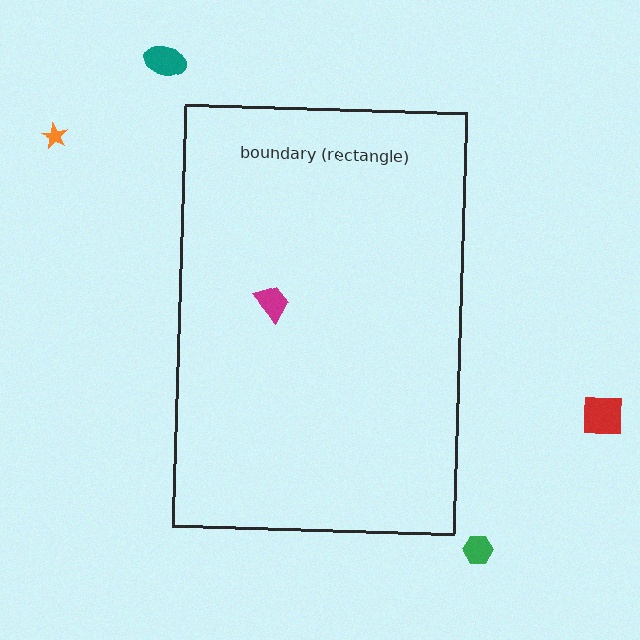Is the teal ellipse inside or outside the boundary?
Outside.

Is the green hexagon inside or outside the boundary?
Outside.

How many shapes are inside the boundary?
1 inside, 4 outside.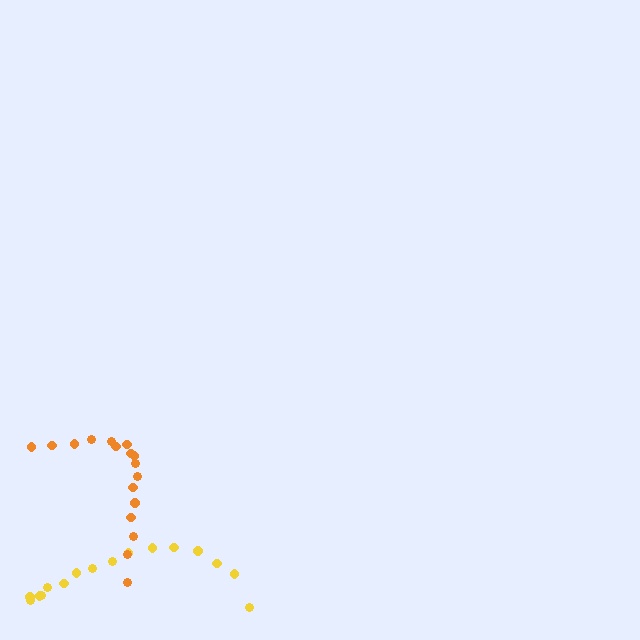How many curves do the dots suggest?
There are 2 distinct paths.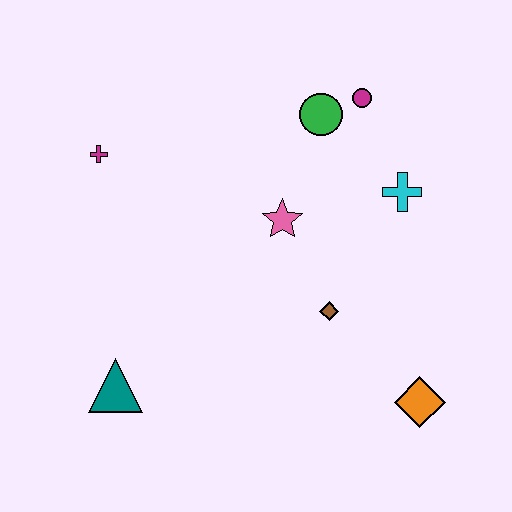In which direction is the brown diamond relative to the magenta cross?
The brown diamond is to the right of the magenta cross.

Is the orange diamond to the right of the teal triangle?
Yes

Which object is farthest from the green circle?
The teal triangle is farthest from the green circle.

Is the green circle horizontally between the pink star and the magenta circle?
Yes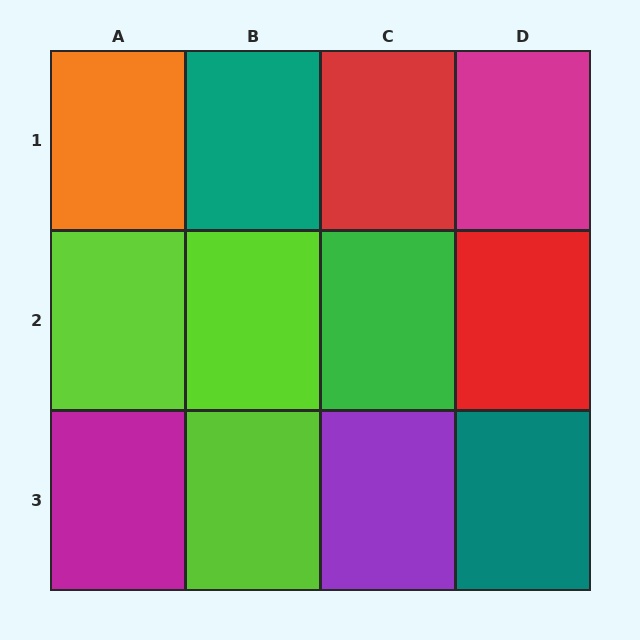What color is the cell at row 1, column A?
Orange.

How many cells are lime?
3 cells are lime.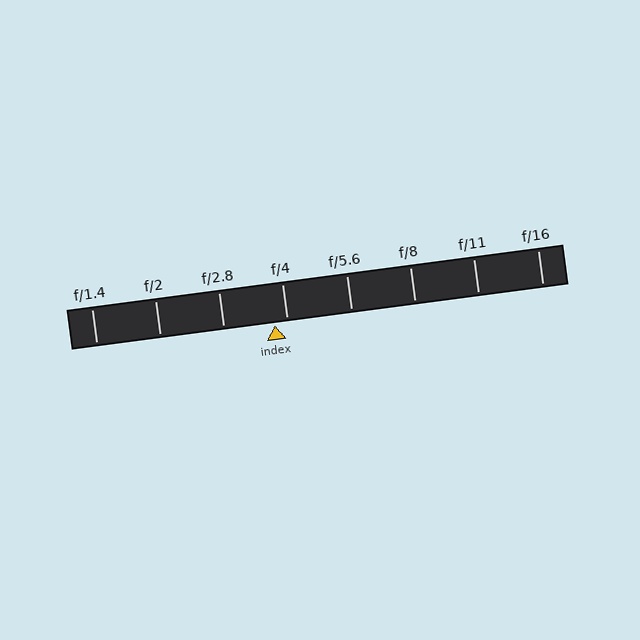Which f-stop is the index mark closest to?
The index mark is closest to f/4.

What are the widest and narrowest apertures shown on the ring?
The widest aperture shown is f/1.4 and the narrowest is f/16.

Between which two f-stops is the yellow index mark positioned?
The index mark is between f/2.8 and f/4.